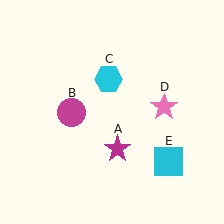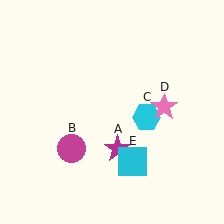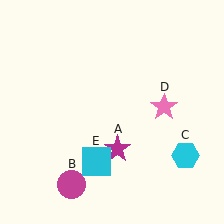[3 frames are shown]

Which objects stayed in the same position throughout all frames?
Magenta star (object A) and pink star (object D) remained stationary.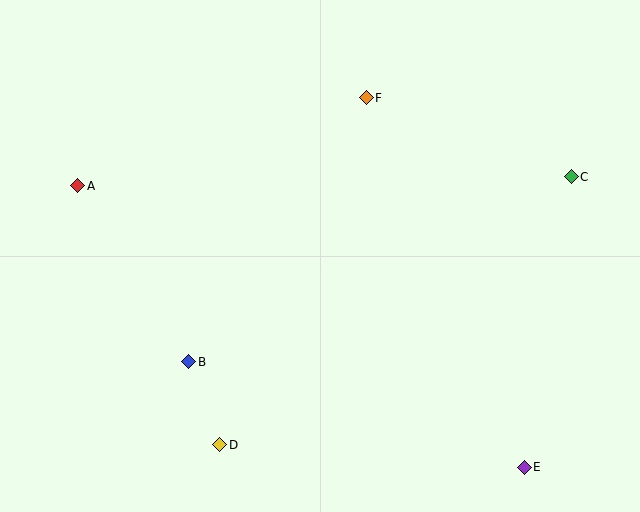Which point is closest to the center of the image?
Point F at (366, 98) is closest to the center.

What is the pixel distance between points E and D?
The distance between E and D is 306 pixels.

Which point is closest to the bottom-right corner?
Point E is closest to the bottom-right corner.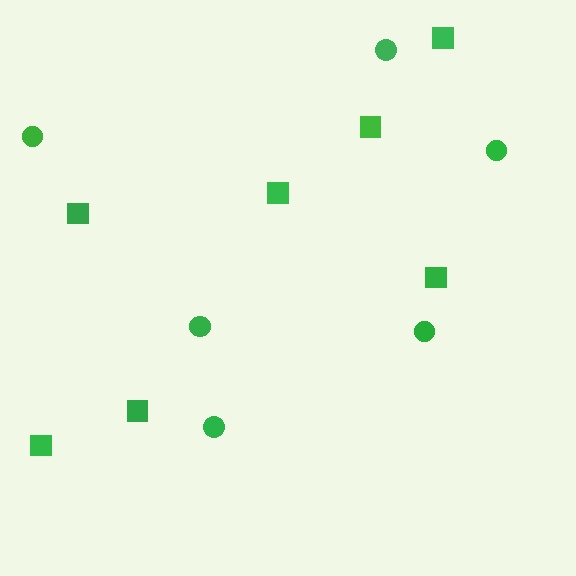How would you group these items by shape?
There are 2 groups: one group of squares (7) and one group of circles (6).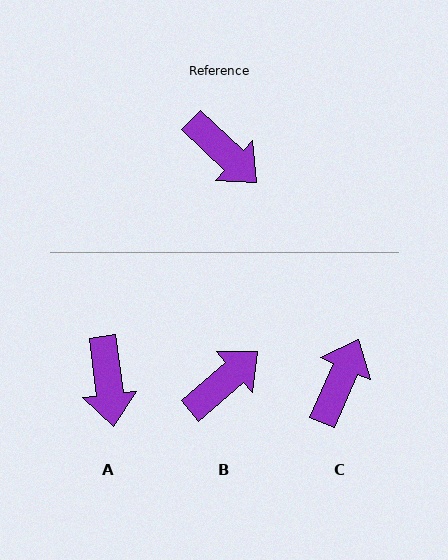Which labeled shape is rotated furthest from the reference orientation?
C, about 110 degrees away.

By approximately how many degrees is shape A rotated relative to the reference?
Approximately 39 degrees clockwise.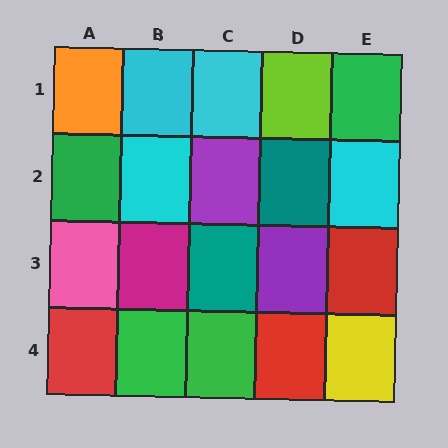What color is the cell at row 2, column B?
Cyan.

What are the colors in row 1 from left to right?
Orange, cyan, cyan, lime, green.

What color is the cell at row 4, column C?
Green.